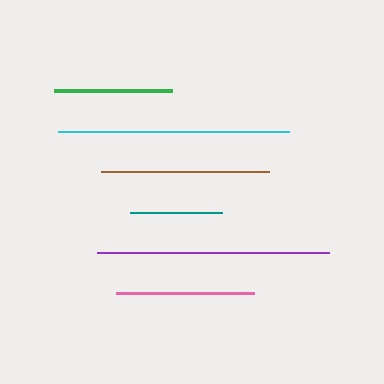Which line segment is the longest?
The purple line is the longest at approximately 233 pixels.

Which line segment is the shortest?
The teal line is the shortest at approximately 92 pixels.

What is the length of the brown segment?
The brown segment is approximately 168 pixels long.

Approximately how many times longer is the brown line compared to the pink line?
The brown line is approximately 1.2 times the length of the pink line.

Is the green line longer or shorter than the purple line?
The purple line is longer than the green line.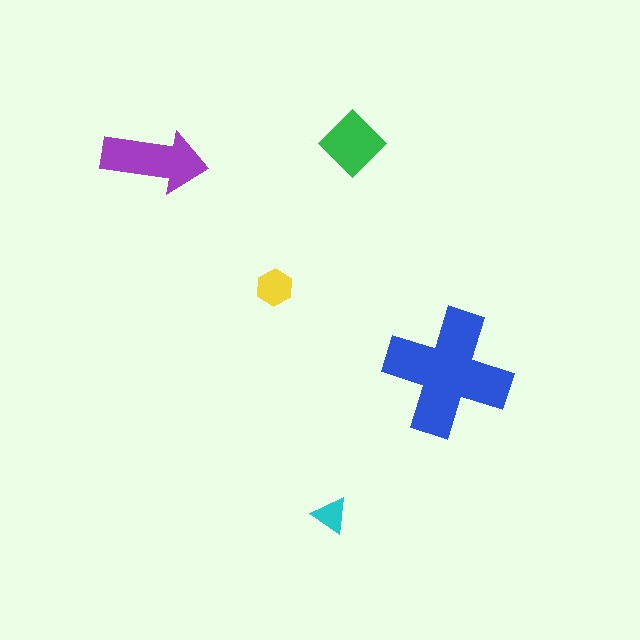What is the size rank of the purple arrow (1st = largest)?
2nd.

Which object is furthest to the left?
The purple arrow is leftmost.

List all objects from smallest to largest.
The cyan triangle, the yellow hexagon, the green diamond, the purple arrow, the blue cross.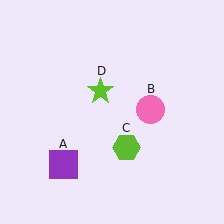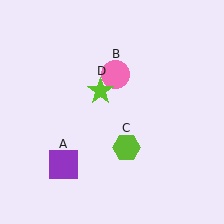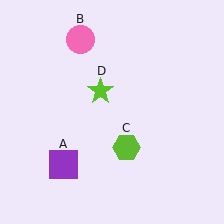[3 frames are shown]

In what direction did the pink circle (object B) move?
The pink circle (object B) moved up and to the left.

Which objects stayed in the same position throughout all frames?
Purple square (object A) and lime hexagon (object C) and lime star (object D) remained stationary.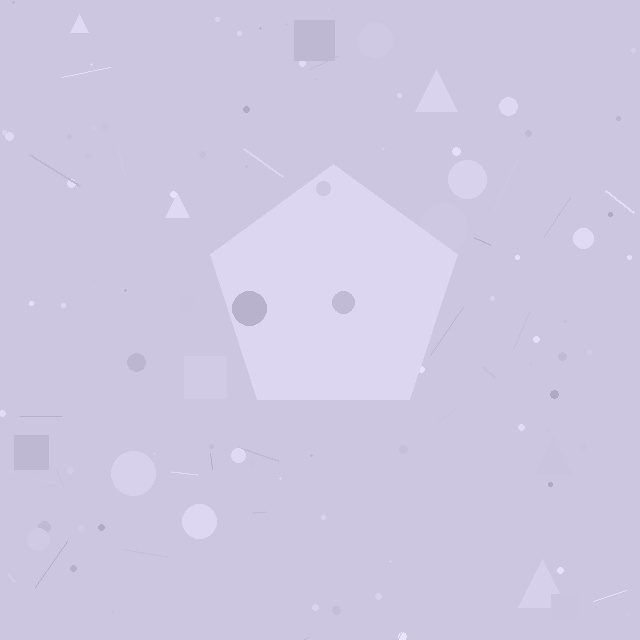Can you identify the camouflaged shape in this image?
The camouflaged shape is a pentagon.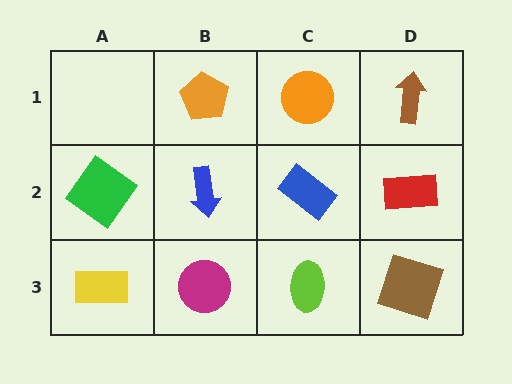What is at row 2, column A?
A green diamond.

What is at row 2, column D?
A red rectangle.